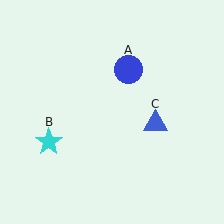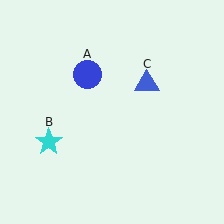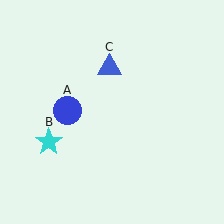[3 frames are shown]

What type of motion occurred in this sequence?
The blue circle (object A), blue triangle (object C) rotated counterclockwise around the center of the scene.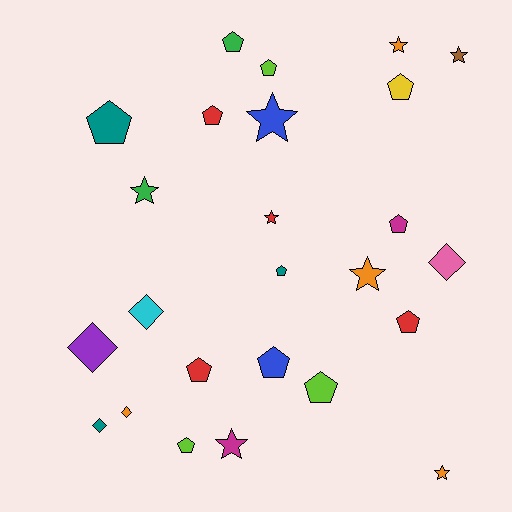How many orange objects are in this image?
There are 4 orange objects.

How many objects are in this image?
There are 25 objects.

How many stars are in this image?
There are 8 stars.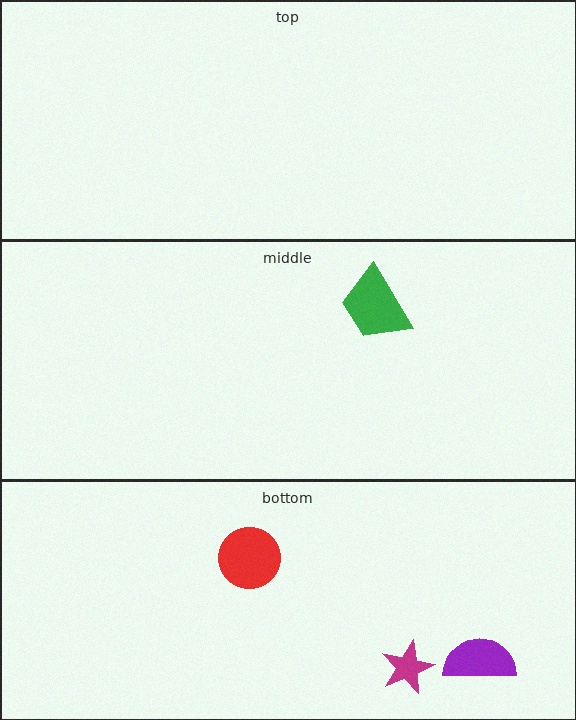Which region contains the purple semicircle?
The bottom region.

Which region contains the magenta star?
The bottom region.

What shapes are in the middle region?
The green trapezoid.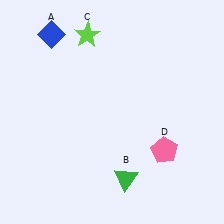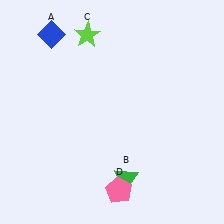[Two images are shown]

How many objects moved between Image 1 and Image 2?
1 object moved between the two images.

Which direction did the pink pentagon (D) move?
The pink pentagon (D) moved left.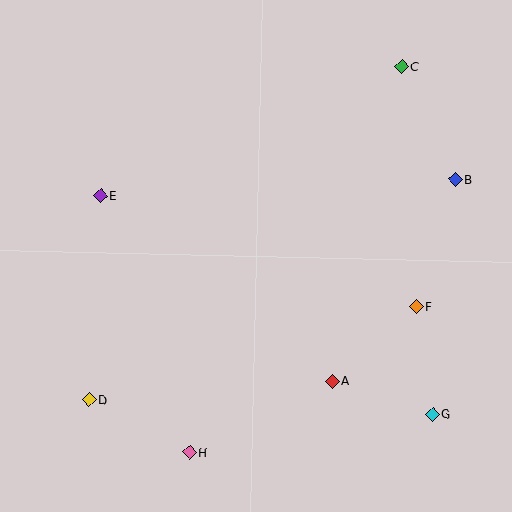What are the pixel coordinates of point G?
Point G is at (433, 415).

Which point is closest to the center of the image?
Point A at (332, 381) is closest to the center.